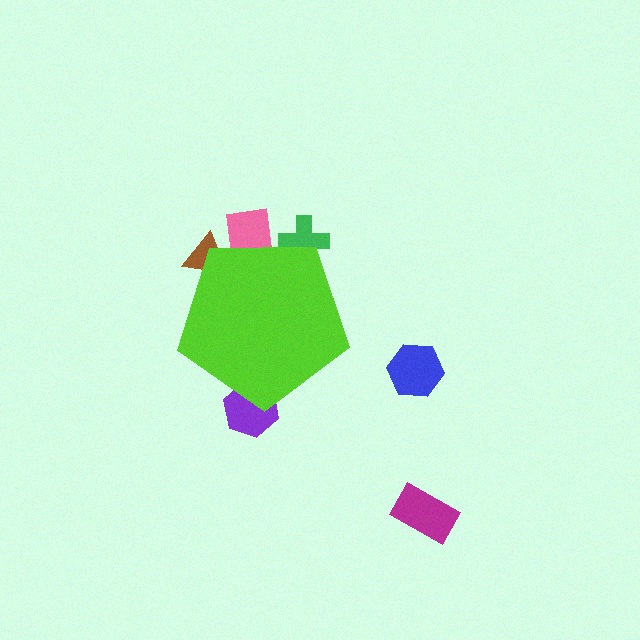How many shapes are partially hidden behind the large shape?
4 shapes are partially hidden.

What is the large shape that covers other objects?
A lime pentagon.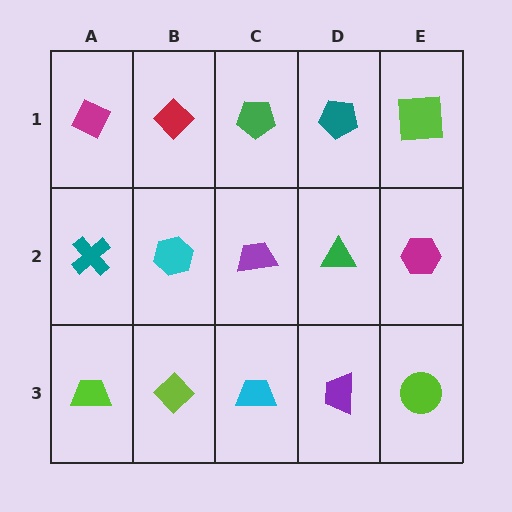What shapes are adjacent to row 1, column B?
A cyan hexagon (row 2, column B), a magenta diamond (row 1, column A), a green pentagon (row 1, column C).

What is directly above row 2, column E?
A lime square.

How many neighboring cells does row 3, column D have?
3.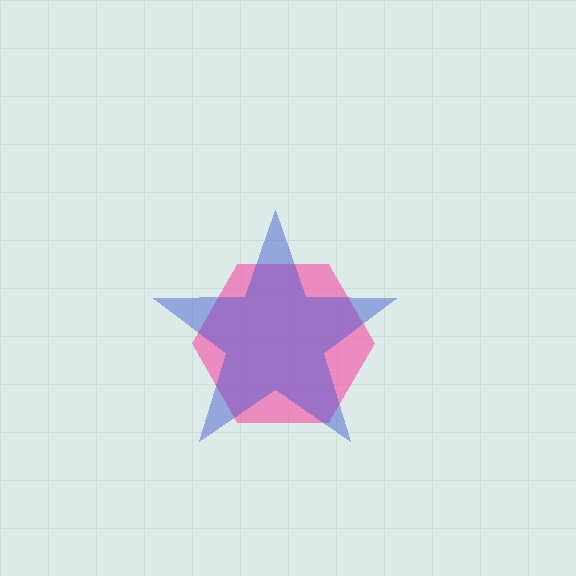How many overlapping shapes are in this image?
There are 2 overlapping shapes in the image.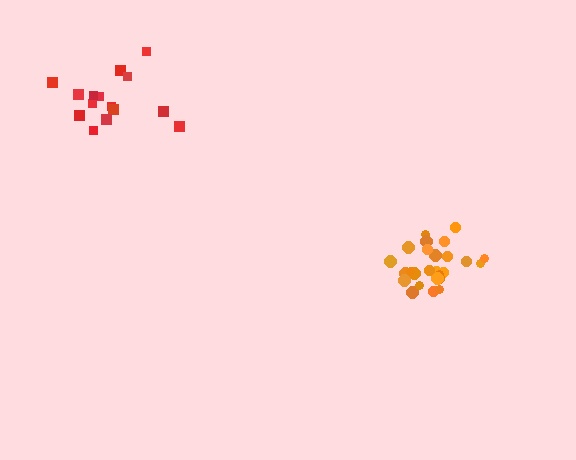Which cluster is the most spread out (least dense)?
Red.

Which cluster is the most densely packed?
Orange.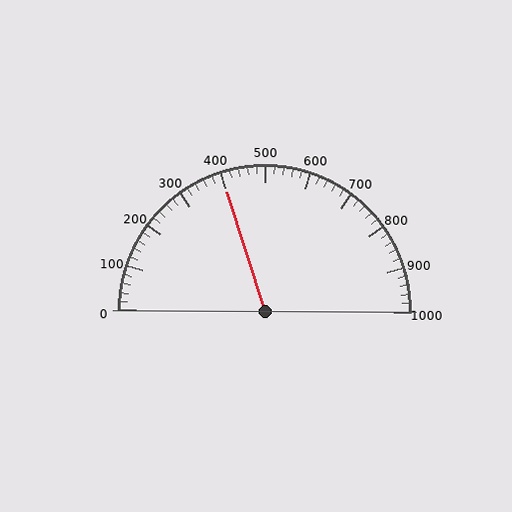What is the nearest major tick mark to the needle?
The nearest major tick mark is 400.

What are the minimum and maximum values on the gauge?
The gauge ranges from 0 to 1000.